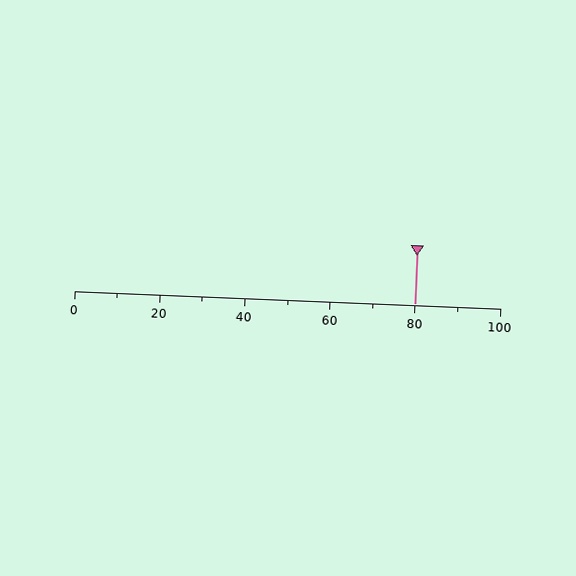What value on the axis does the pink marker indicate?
The marker indicates approximately 80.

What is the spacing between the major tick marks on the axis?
The major ticks are spaced 20 apart.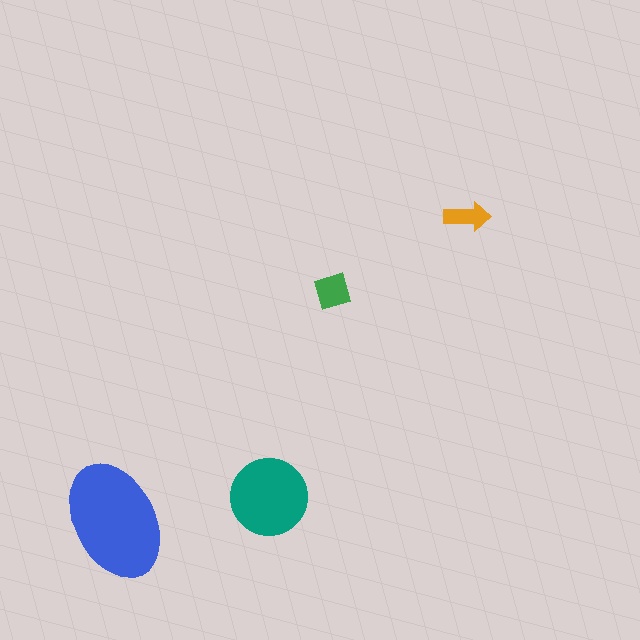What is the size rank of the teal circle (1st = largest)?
2nd.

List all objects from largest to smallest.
The blue ellipse, the teal circle, the green square, the orange arrow.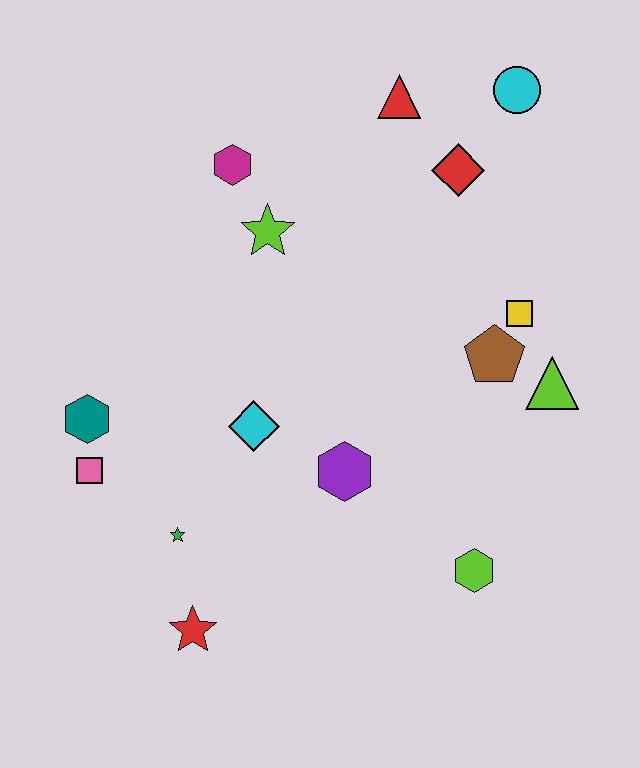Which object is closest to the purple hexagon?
The cyan diamond is closest to the purple hexagon.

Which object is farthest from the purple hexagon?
The cyan circle is farthest from the purple hexagon.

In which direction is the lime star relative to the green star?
The lime star is above the green star.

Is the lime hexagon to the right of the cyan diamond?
Yes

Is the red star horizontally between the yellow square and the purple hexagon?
No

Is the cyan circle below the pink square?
No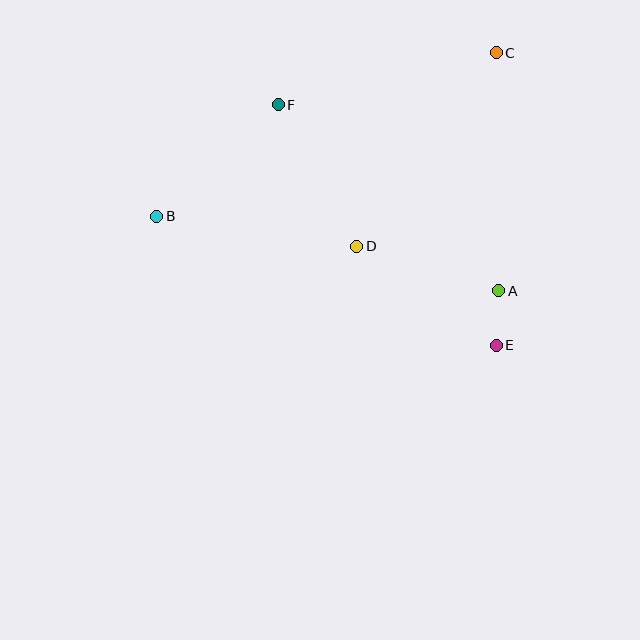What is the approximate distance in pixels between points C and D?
The distance between C and D is approximately 239 pixels.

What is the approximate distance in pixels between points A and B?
The distance between A and B is approximately 350 pixels.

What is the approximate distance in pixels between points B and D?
The distance between B and D is approximately 202 pixels.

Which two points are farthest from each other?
Points B and C are farthest from each other.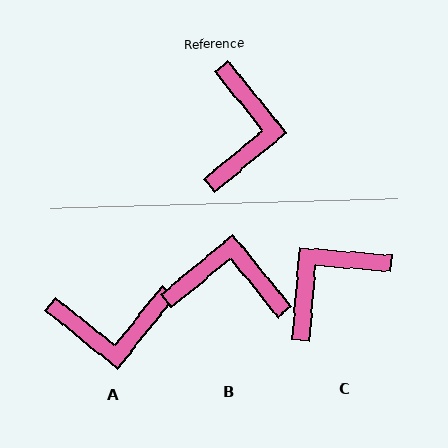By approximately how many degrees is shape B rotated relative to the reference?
Approximately 90 degrees counter-clockwise.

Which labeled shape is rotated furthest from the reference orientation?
C, about 136 degrees away.